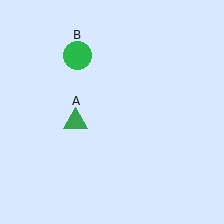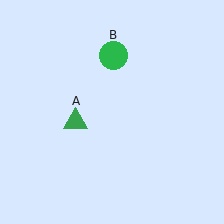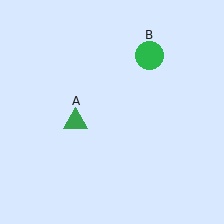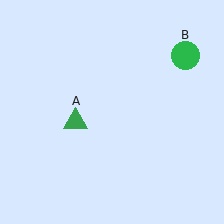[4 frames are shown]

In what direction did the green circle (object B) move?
The green circle (object B) moved right.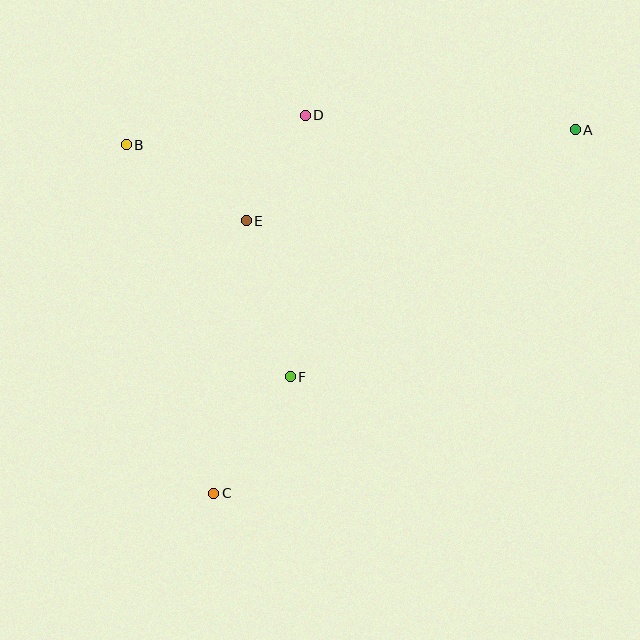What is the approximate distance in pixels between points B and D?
The distance between B and D is approximately 182 pixels.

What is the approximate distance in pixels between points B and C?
The distance between B and C is approximately 359 pixels.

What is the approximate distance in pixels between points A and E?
The distance between A and E is approximately 341 pixels.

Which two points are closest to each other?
Points D and E are closest to each other.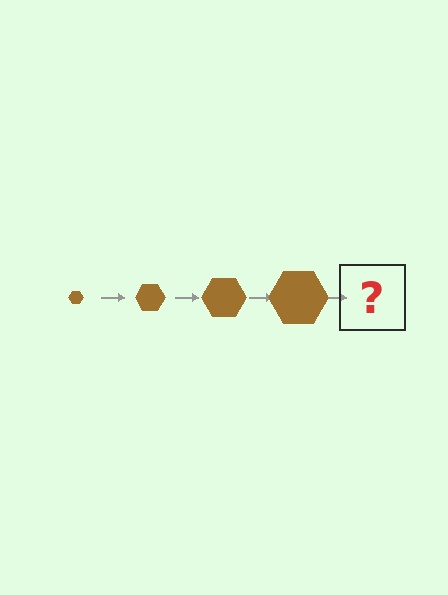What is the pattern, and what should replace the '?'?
The pattern is that the hexagon gets progressively larger each step. The '?' should be a brown hexagon, larger than the previous one.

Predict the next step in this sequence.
The next step is a brown hexagon, larger than the previous one.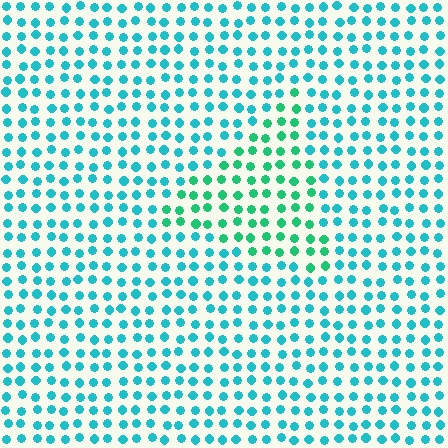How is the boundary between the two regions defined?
The boundary is defined purely by a slight shift in hue (about 32 degrees). Spacing, size, and orientation are identical on both sides.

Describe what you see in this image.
The image is filled with small cyan elements in a uniform arrangement. A triangle-shaped region is visible where the elements are tinted to a slightly different hue, forming a subtle color boundary.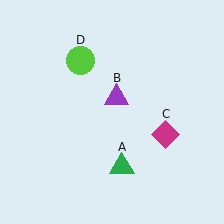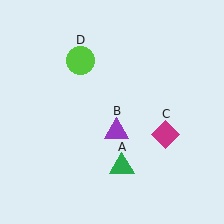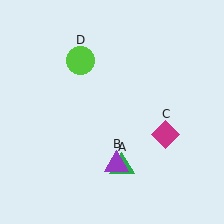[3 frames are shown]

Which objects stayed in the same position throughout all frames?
Green triangle (object A) and magenta diamond (object C) and lime circle (object D) remained stationary.